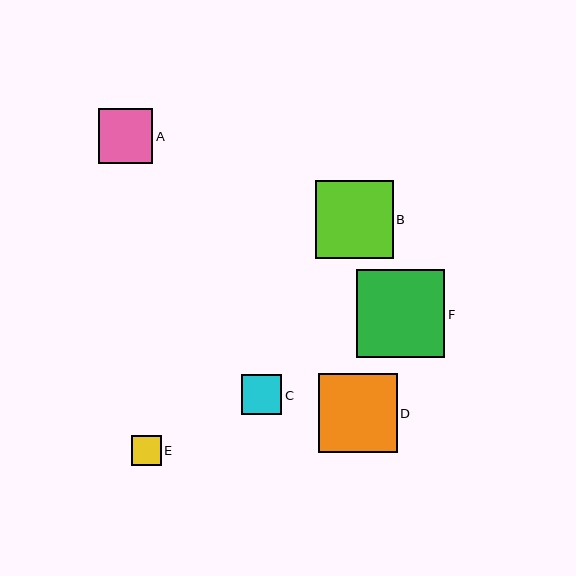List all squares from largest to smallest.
From largest to smallest: F, D, B, A, C, E.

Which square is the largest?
Square F is the largest with a size of approximately 88 pixels.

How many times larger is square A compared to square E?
Square A is approximately 1.8 times the size of square E.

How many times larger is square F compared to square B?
Square F is approximately 1.1 times the size of square B.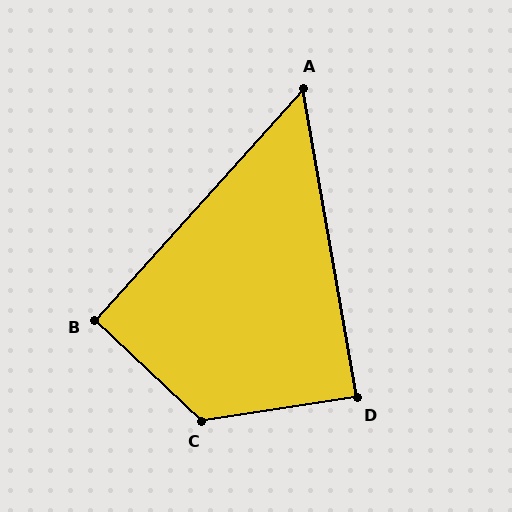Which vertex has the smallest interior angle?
A, at approximately 52 degrees.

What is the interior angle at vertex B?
Approximately 91 degrees (approximately right).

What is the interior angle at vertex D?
Approximately 89 degrees (approximately right).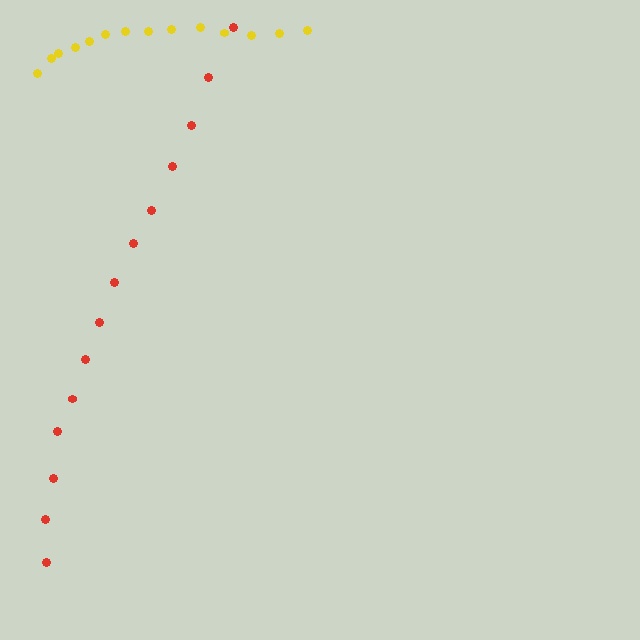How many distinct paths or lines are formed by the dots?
There are 2 distinct paths.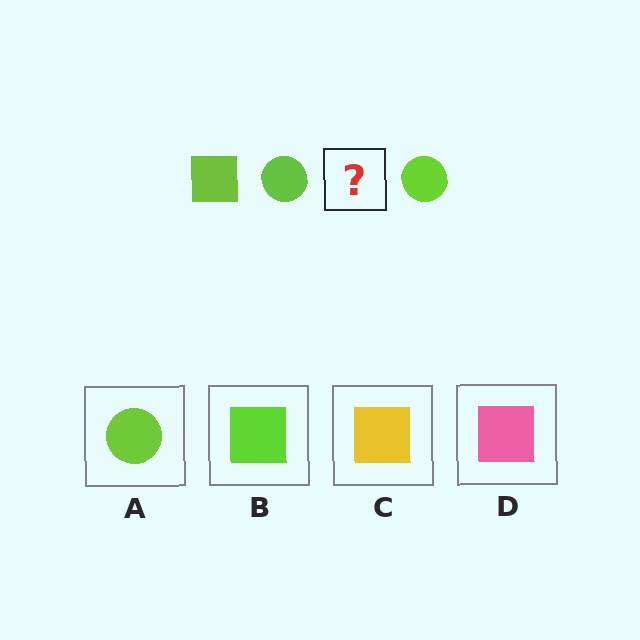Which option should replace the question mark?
Option B.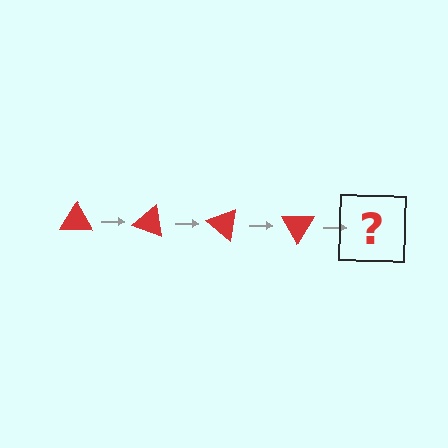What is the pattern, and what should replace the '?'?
The pattern is that the triangle rotates 20 degrees each step. The '?' should be a red triangle rotated 80 degrees.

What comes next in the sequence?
The next element should be a red triangle rotated 80 degrees.